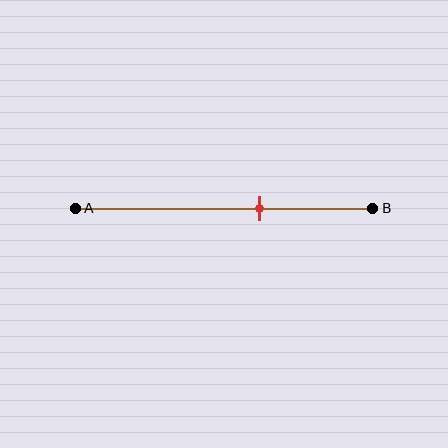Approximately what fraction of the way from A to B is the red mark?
The red mark is approximately 60% of the way from A to B.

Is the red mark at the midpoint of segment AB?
No, the mark is at about 60% from A, not at the 50% midpoint.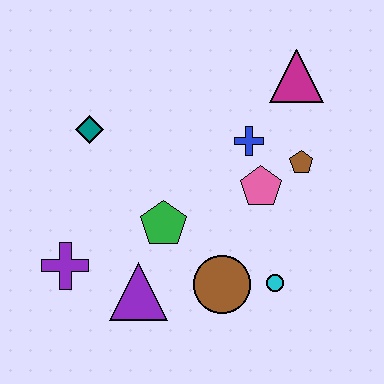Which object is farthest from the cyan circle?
The teal diamond is farthest from the cyan circle.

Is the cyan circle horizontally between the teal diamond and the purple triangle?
No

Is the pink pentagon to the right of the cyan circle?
No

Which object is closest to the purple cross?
The purple triangle is closest to the purple cross.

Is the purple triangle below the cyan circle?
Yes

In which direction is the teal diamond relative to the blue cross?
The teal diamond is to the left of the blue cross.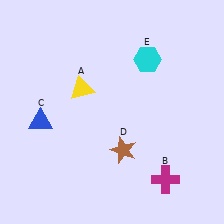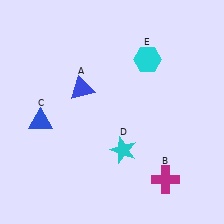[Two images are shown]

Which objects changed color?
A changed from yellow to blue. D changed from brown to cyan.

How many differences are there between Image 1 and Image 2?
There are 2 differences between the two images.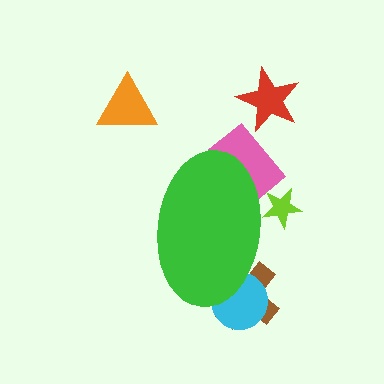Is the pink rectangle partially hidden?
Yes, the pink rectangle is partially hidden behind the green ellipse.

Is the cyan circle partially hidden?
Yes, the cyan circle is partially hidden behind the green ellipse.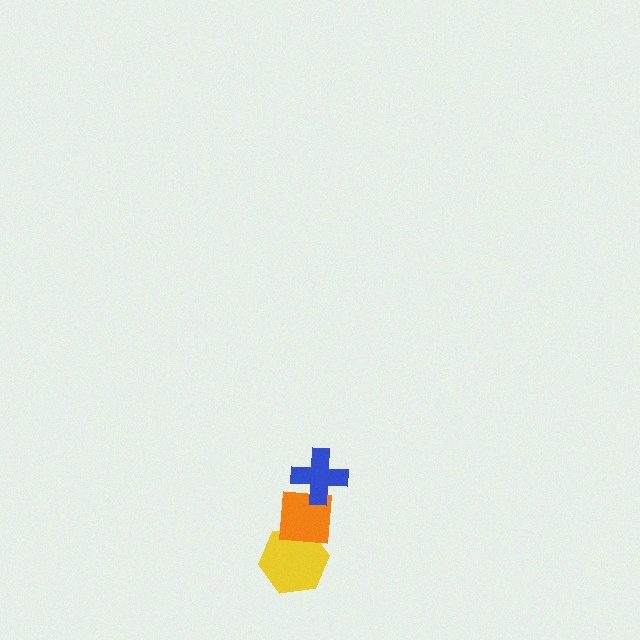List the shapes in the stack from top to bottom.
From top to bottom: the blue cross, the orange square, the yellow hexagon.